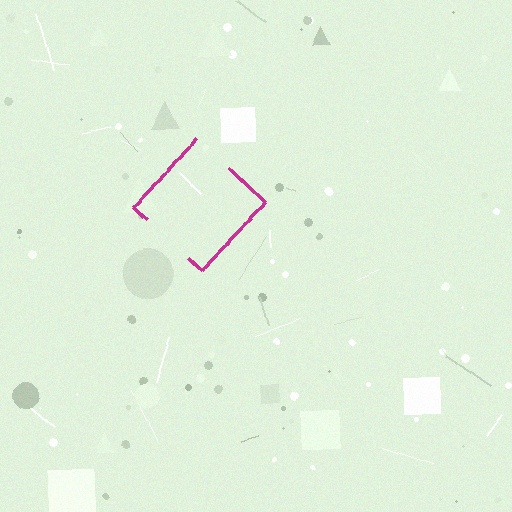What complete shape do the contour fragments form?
The contour fragments form a diamond.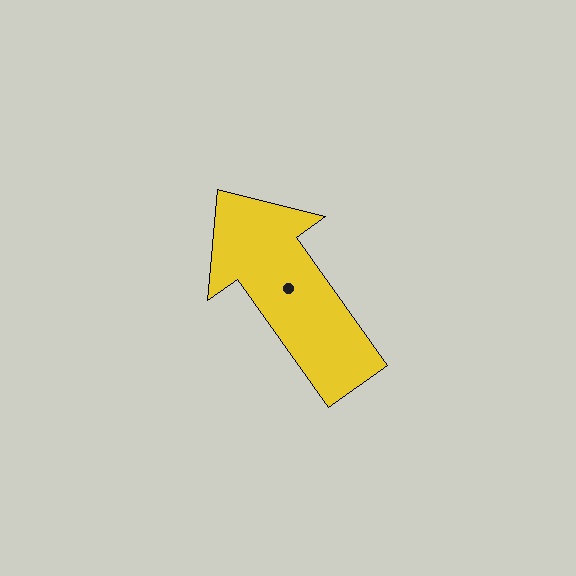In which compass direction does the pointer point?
Northwest.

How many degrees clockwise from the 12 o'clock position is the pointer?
Approximately 324 degrees.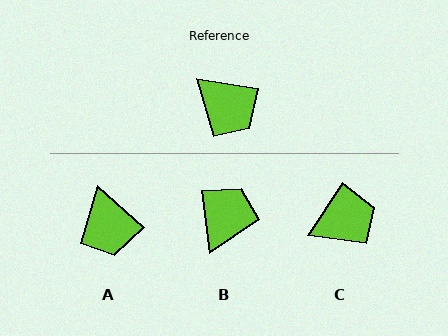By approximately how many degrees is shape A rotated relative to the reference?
Approximately 33 degrees clockwise.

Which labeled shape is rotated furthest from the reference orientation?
B, about 107 degrees away.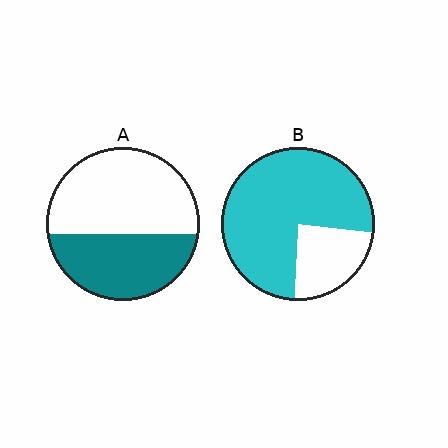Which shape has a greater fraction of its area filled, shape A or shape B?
Shape B.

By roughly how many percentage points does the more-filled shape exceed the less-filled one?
By roughly 35 percentage points (B over A).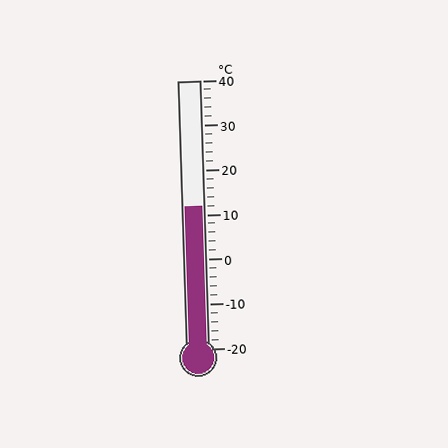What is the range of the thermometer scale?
The thermometer scale ranges from -20°C to 40°C.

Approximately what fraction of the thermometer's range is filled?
The thermometer is filled to approximately 55% of its range.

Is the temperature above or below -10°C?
The temperature is above -10°C.